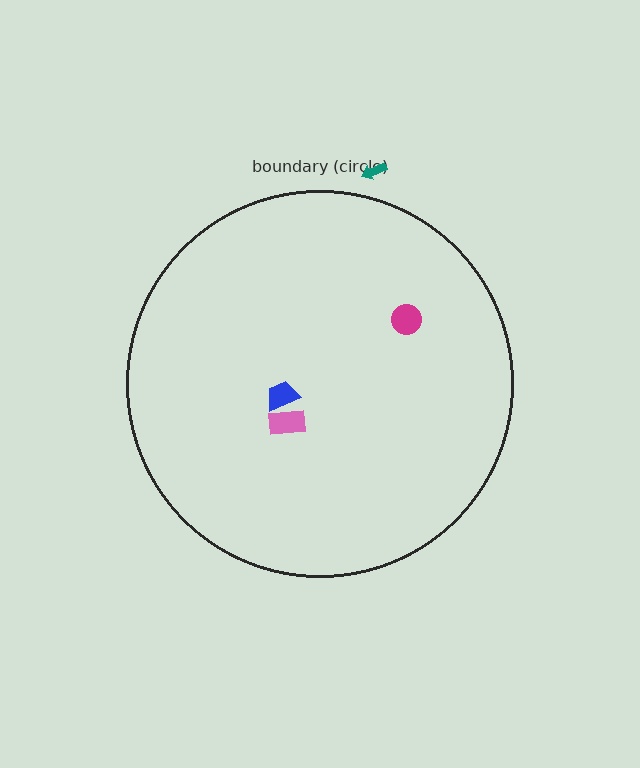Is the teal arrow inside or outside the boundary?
Outside.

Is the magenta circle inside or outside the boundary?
Inside.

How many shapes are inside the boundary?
3 inside, 1 outside.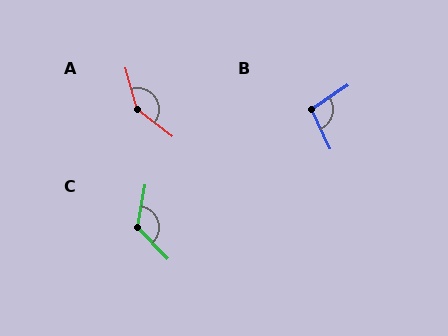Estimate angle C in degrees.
Approximately 125 degrees.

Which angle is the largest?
A, at approximately 143 degrees.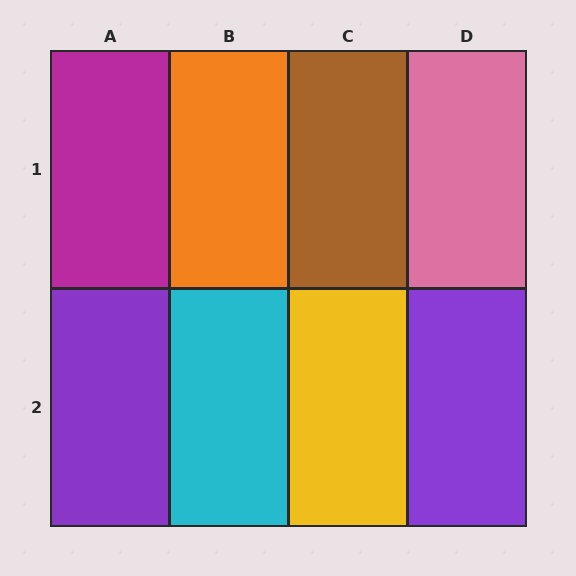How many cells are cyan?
1 cell is cyan.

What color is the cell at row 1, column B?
Orange.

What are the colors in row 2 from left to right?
Purple, cyan, yellow, purple.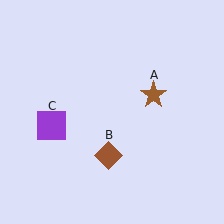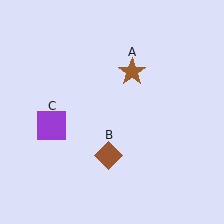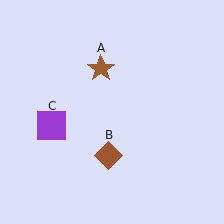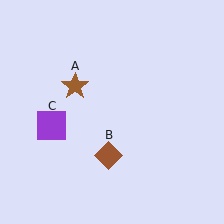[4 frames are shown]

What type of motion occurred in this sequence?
The brown star (object A) rotated counterclockwise around the center of the scene.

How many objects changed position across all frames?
1 object changed position: brown star (object A).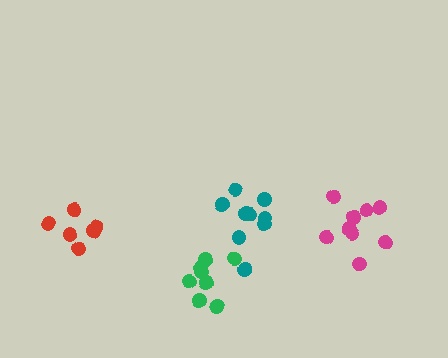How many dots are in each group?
Group 1: 10 dots, Group 2: 7 dots, Group 3: 8 dots, Group 4: 9 dots (34 total).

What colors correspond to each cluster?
The clusters are colored: magenta, red, green, teal.